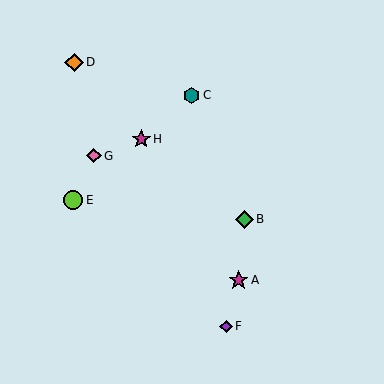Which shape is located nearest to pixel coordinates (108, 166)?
The pink diamond (labeled G) at (94, 156) is nearest to that location.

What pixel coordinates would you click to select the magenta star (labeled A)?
Click at (239, 280) to select the magenta star A.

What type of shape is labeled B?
Shape B is a green diamond.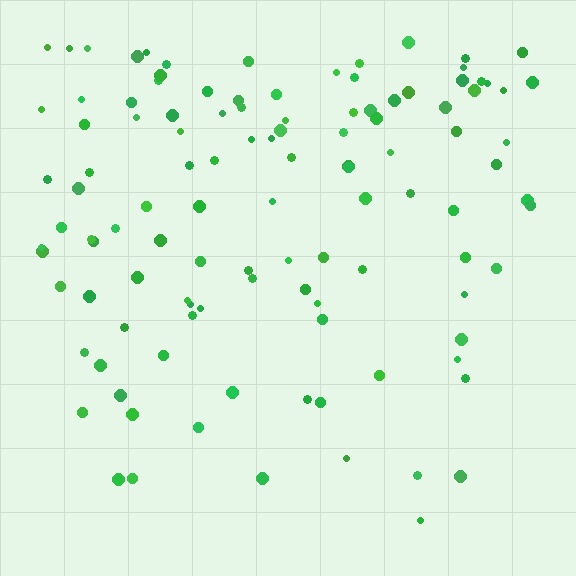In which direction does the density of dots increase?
From bottom to top, with the top side densest.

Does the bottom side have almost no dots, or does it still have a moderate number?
Still a moderate number, just noticeably fewer than the top.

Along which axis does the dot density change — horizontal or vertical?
Vertical.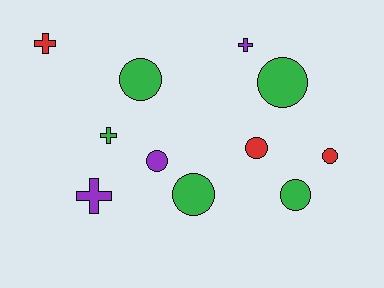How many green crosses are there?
There is 1 green cross.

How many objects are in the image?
There are 11 objects.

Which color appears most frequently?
Green, with 5 objects.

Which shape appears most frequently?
Circle, with 7 objects.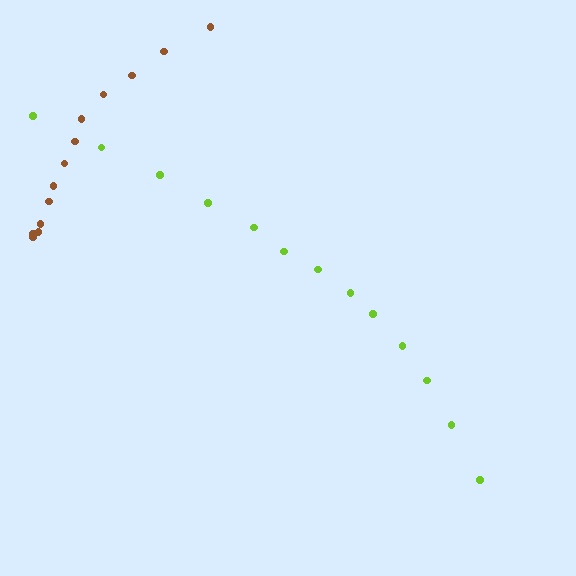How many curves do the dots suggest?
There are 2 distinct paths.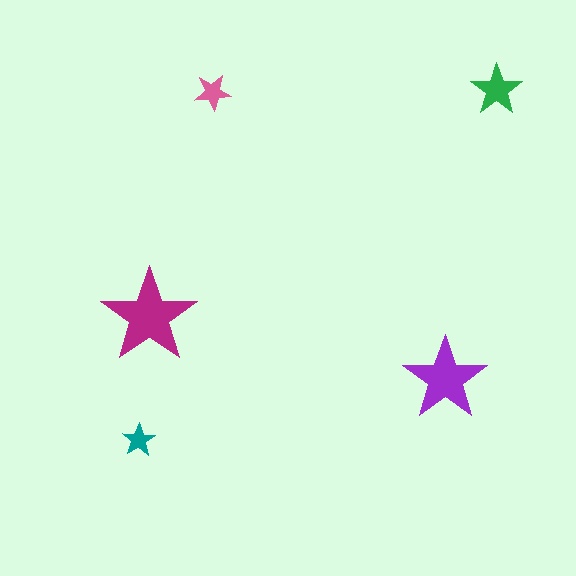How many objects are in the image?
There are 5 objects in the image.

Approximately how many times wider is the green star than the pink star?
About 1.5 times wider.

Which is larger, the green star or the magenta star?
The magenta one.